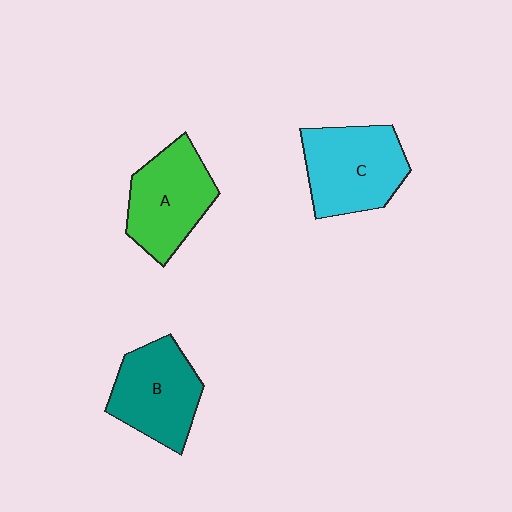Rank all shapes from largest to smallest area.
From largest to smallest: C (cyan), A (green), B (teal).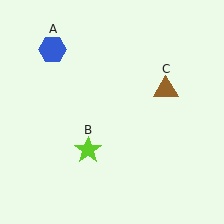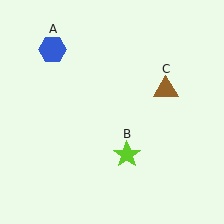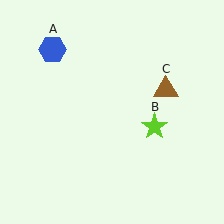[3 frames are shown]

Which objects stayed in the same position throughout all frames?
Blue hexagon (object A) and brown triangle (object C) remained stationary.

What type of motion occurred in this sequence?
The lime star (object B) rotated counterclockwise around the center of the scene.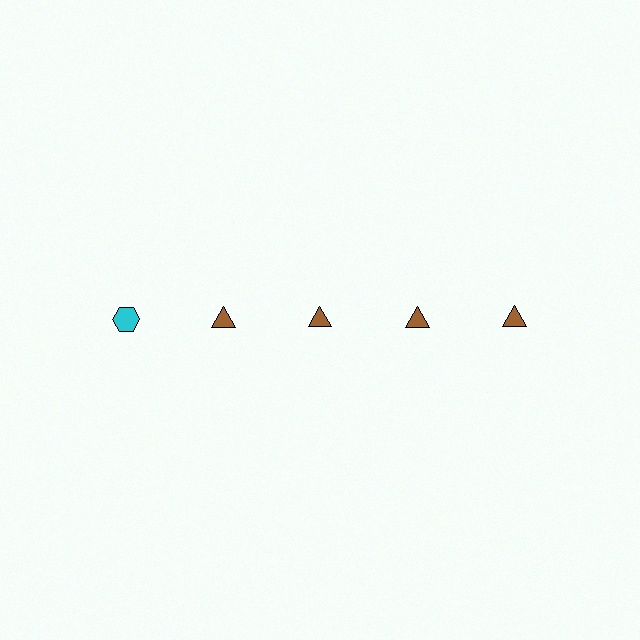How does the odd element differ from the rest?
It differs in both color (cyan instead of brown) and shape (hexagon instead of triangle).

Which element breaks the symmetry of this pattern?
The cyan hexagon in the top row, leftmost column breaks the symmetry. All other shapes are brown triangles.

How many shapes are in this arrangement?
There are 5 shapes arranged in a grid pattern.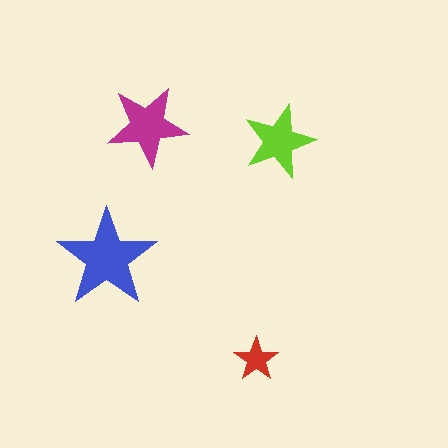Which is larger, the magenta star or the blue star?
The blue one.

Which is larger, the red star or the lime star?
The lime one.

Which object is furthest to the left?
The blue star is leftmost.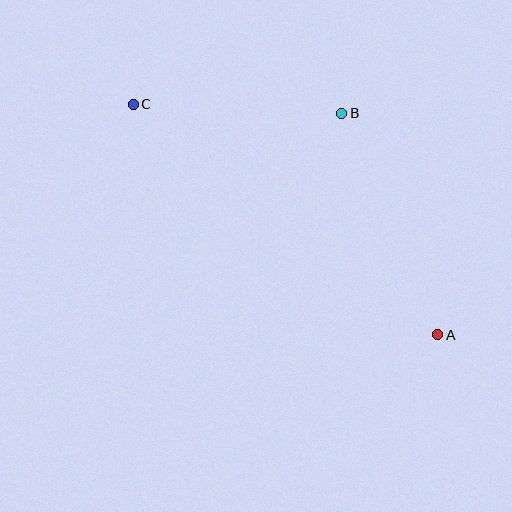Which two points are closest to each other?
Points B and C are closest to each other.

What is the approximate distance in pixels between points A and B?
The distance between A and B is approximately 242 pixels.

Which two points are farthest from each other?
Points A and C are farthest from each other.